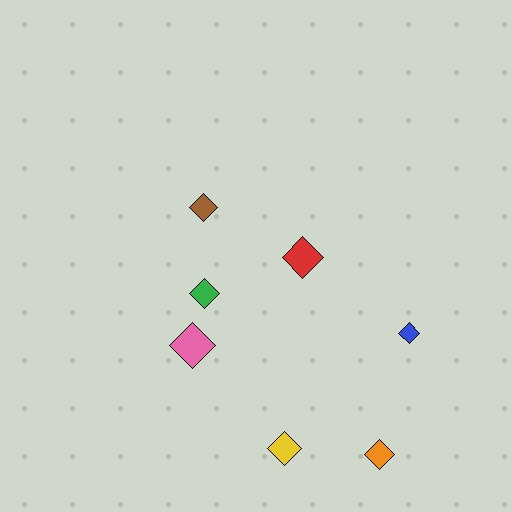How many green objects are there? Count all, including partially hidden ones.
There is 1 green object.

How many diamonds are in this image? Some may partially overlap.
There are 7 diamonds.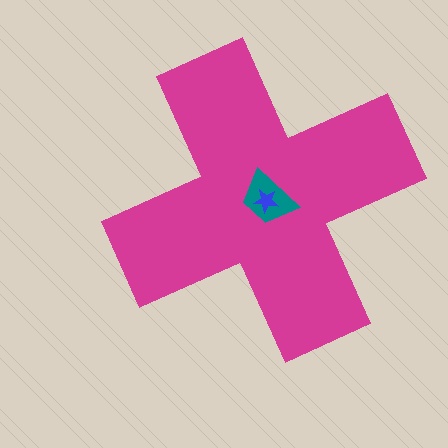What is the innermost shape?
The blue star.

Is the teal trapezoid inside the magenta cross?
Yes.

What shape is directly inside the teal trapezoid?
The blue star.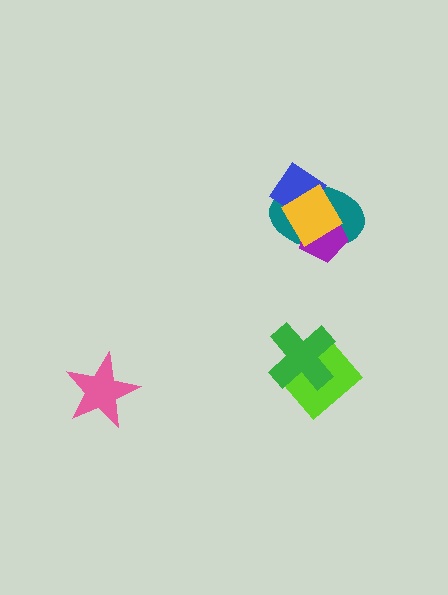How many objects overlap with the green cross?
1 object overlaps with the green cross.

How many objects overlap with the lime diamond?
1 object overlaps with the lime diamond.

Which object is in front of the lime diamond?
The green cross is in front of the lime diamond.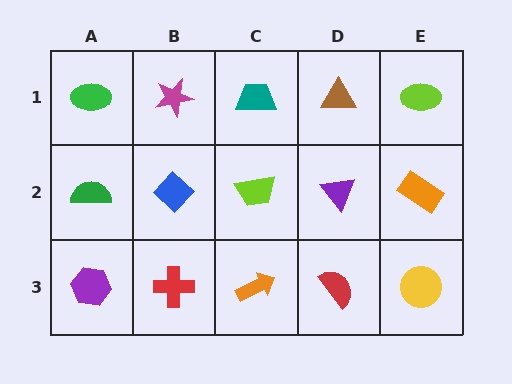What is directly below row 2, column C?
An orange arrow.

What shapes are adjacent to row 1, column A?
A green semicircle (row 2, column A), a magenta star (row 1, column B).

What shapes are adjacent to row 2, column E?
A lime ellipse (row 1, column E), a yellow circle (row 3, column E), a purple triangle (row 2, column D).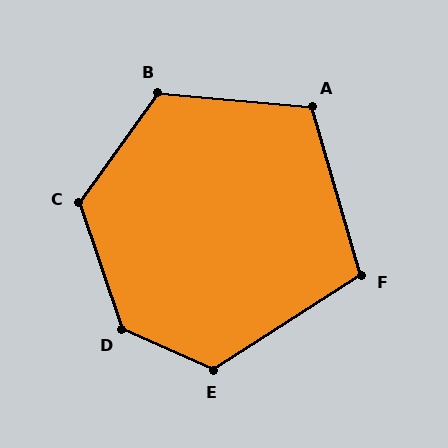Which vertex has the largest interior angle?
D, at approximately 133 degrees.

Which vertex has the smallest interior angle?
F, at approximately 106 degrees.